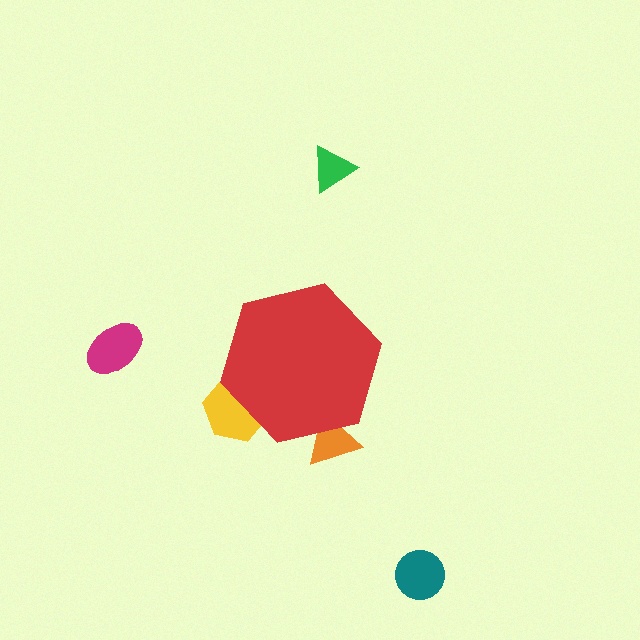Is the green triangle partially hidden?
No, the green triangle is fully visible.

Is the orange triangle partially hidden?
Yes, the orange triangle is partially hidden behind the red hexagon.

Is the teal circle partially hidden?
No, the teal circle is fully visible.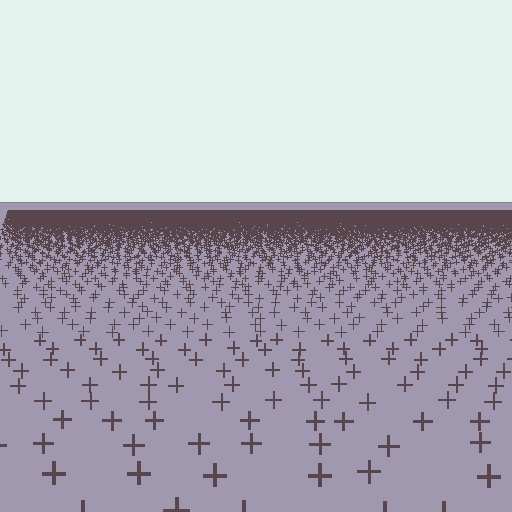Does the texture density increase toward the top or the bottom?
Density increases toward the top.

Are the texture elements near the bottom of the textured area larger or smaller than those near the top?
Larger. Near the bottom, elements are closer to the viewer and appear at a bigger on-screen size.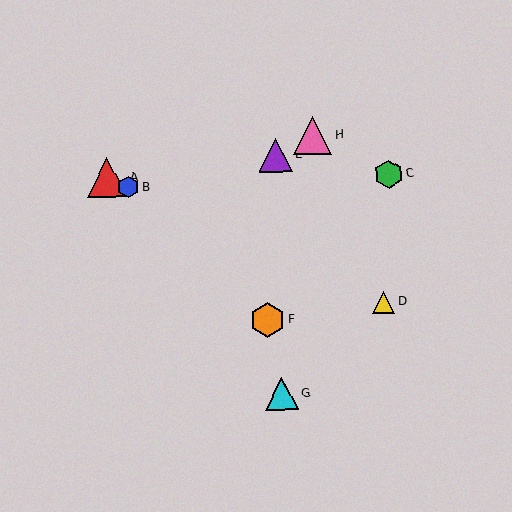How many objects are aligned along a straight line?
3 objects (A, B, D) are aligned along a straight line.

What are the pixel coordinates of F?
Object F is at (267, 320).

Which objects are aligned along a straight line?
Objects A, B, D are aligned along a straight line.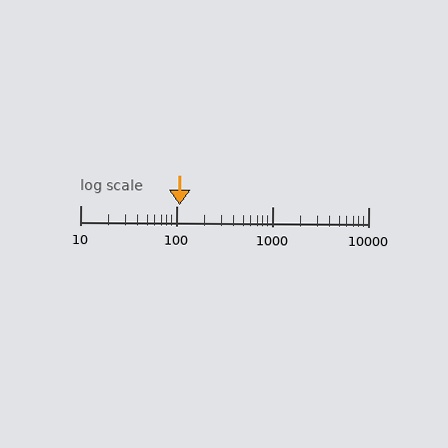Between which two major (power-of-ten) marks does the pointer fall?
The pointer is between 100 and 1000.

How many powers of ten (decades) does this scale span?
The scale spans 3 decades, from 10 to 10000.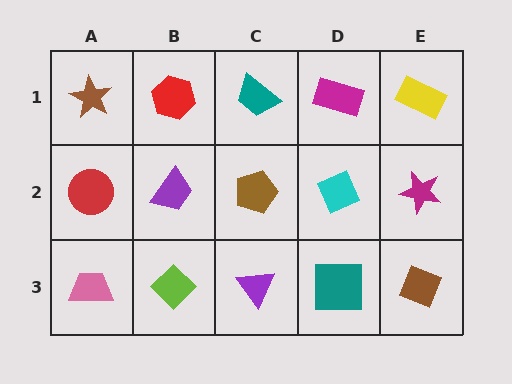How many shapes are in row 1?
5 shapes.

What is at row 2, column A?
A red circle.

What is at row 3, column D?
A teal square.